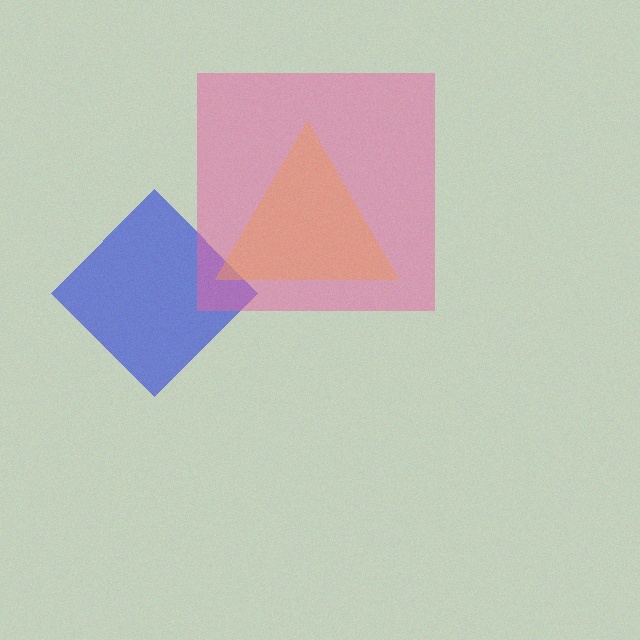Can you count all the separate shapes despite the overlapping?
Yes, there are 3 separate shapes.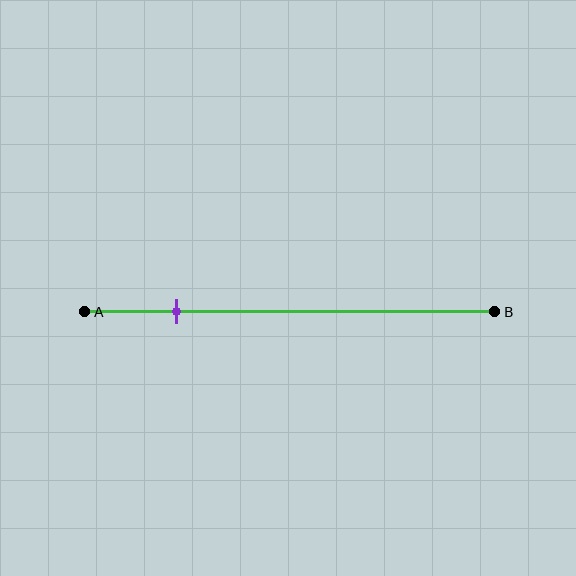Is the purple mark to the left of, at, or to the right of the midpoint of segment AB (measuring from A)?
The purple mark is to the left of the midpoint of segment AB.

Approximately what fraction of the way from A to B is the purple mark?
The purple mark is approximately 20% of the way from A to B.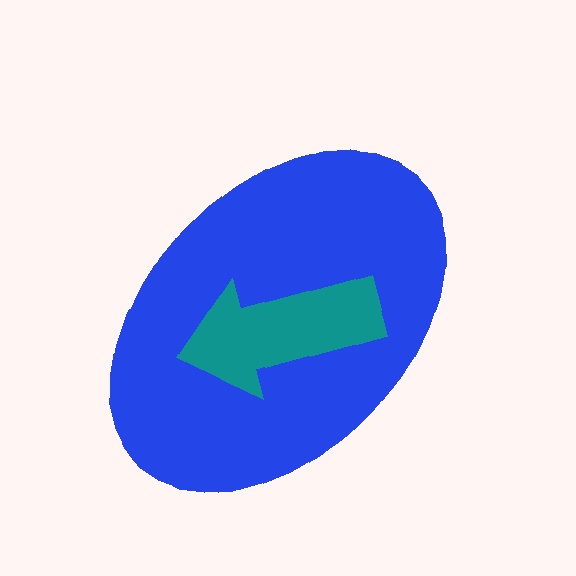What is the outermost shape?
The blue ellipse.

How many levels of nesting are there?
2.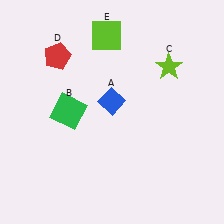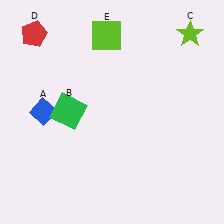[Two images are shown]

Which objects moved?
The objects that moved are: the blue diamond (A), the lime star (C), the red pentagon (D).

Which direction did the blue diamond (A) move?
The blue diamond (A) moved left.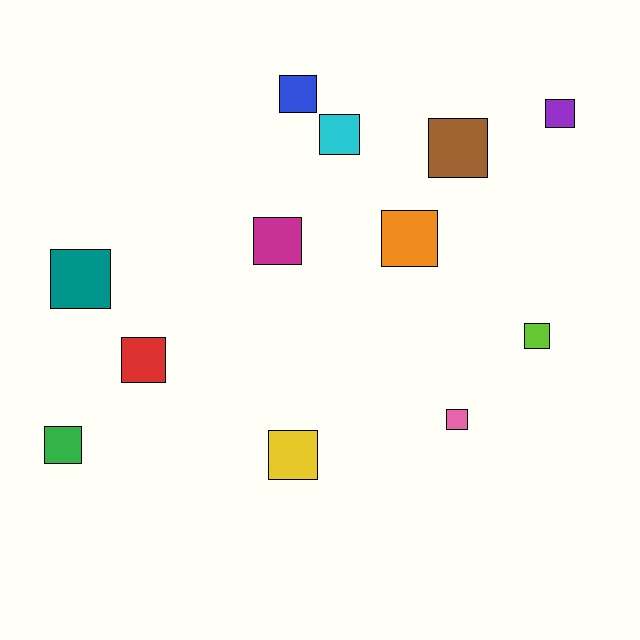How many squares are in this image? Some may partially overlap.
There are 12 squares.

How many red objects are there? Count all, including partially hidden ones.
There is 1 red object.